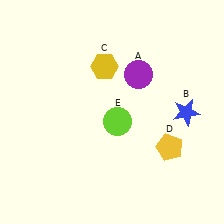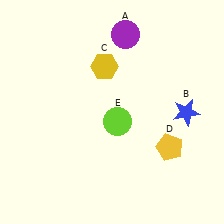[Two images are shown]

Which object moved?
The purple circle (A) moved up.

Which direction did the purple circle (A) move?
The purple circle (A) moved up.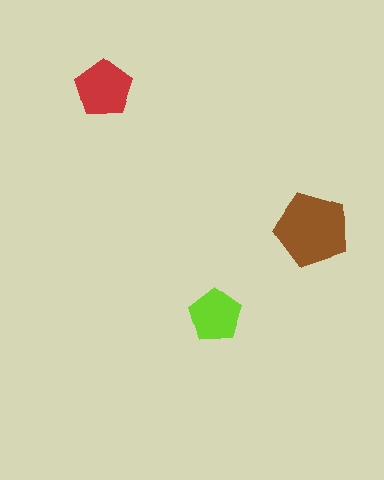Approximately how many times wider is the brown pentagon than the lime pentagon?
About 1.5 times wider.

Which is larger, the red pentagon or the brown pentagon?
The brown one.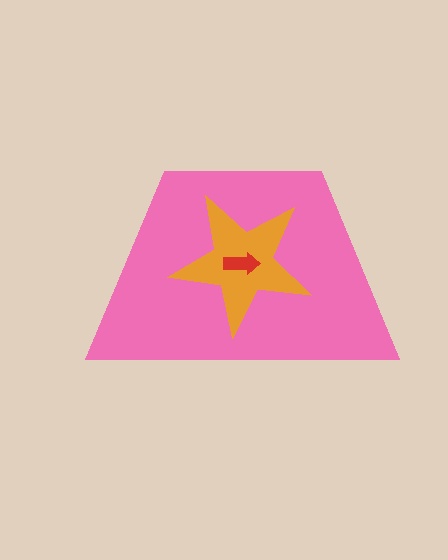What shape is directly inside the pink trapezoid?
The orange star.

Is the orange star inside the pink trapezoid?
Yes.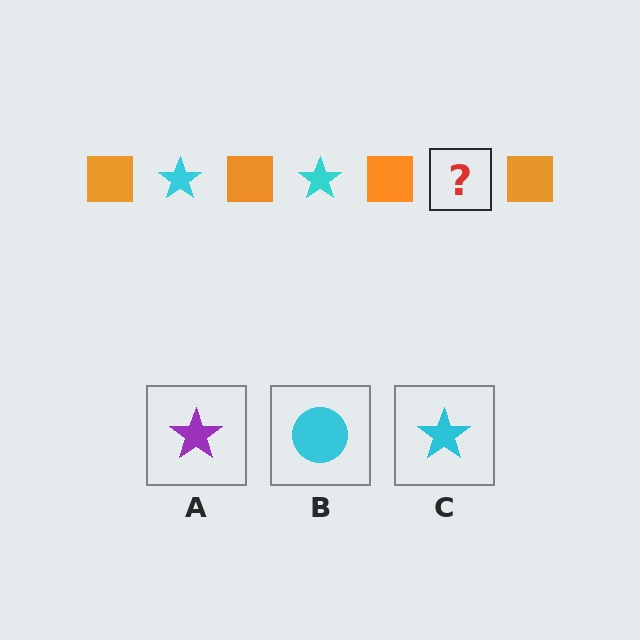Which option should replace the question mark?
Option C.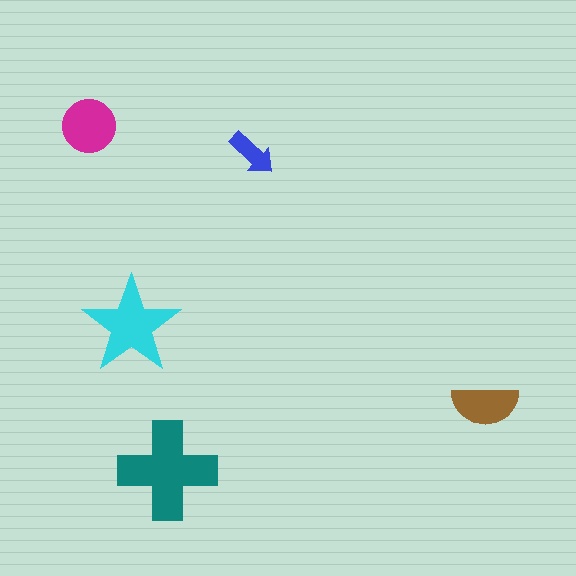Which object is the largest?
The teal cross.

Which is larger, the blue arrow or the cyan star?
The cyan star.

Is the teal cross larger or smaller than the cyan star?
Larger.